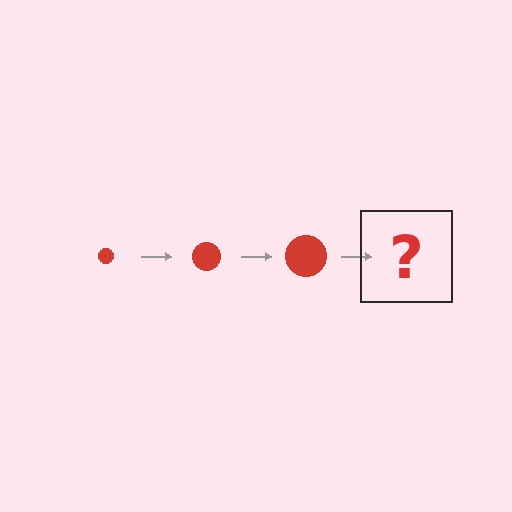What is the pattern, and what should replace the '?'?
The pattern is that the circle gets progressively larger each step. The '?' should be a red circle, larger than the previous one.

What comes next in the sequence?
The next element should be a red circle, larger than the previous one.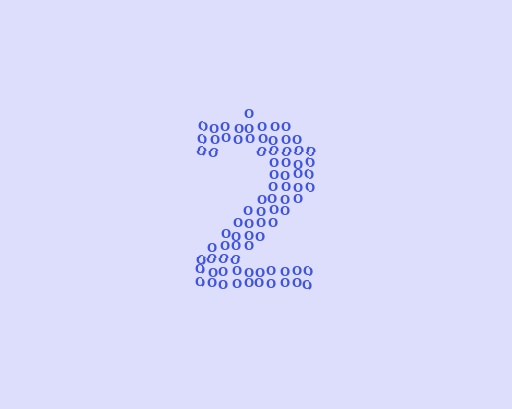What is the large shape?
The large shape is the digit 2.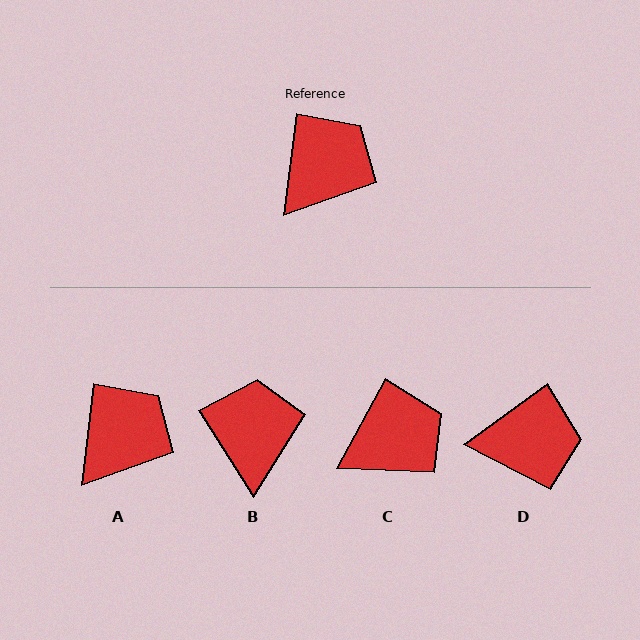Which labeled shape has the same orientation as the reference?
A.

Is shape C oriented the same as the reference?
No, it is off by about 21 degrees.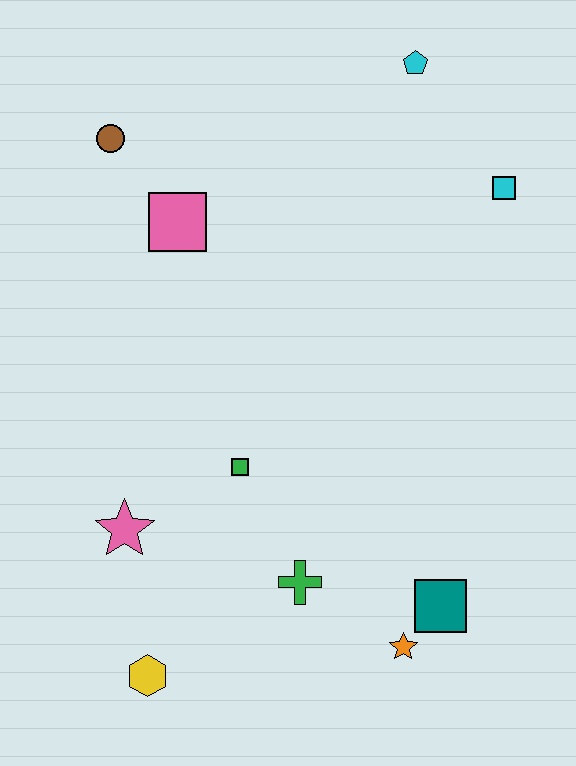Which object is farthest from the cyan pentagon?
The yellow hexagon is farthest from the cyan pentagon.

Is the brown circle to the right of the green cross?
No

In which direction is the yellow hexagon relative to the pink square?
The yellow hexagon is below the pink square.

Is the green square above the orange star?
Yes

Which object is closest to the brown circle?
The pink square is closest to the brown circle.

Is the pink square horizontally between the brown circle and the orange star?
Yes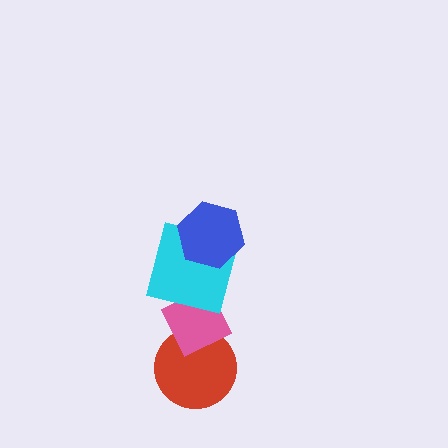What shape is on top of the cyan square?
The blue hexagon is on top of the cyan square.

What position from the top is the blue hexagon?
The blue hexagon is 1st from the top.